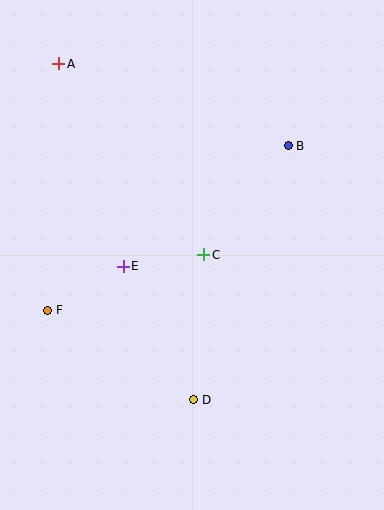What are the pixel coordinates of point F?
Point F is at (48, 310).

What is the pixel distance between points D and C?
The distance between D and C is 146 pixels.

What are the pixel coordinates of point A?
Point A is at (59, 64).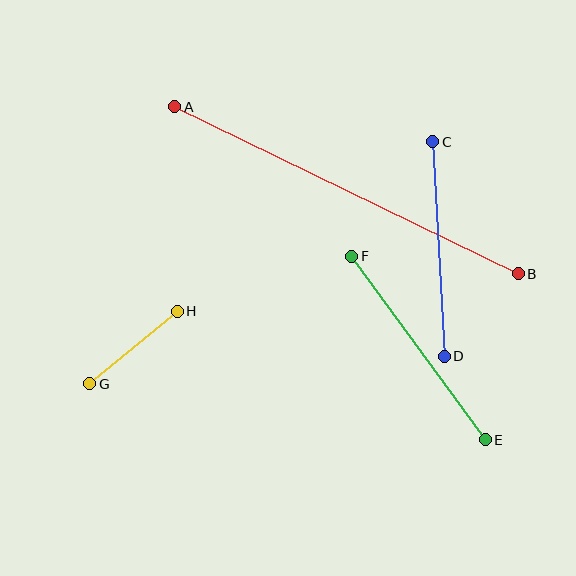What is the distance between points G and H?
The distance is approximately 114 pixels.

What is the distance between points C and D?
The distance is approximately 215 pixels.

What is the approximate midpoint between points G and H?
The midpoint is at approximately (134, 348) pixels.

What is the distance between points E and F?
The distance is approximately 227 pixels.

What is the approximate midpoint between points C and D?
The midpoint is at approximately (439, 249) pixels.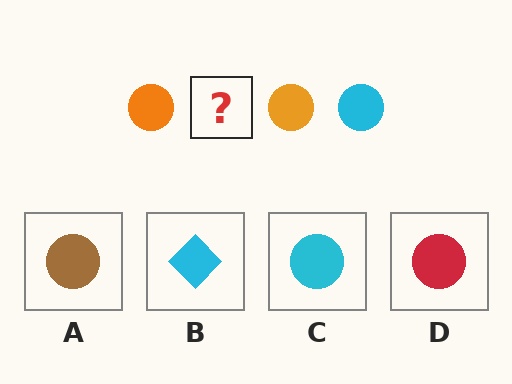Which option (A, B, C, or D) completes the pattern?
C.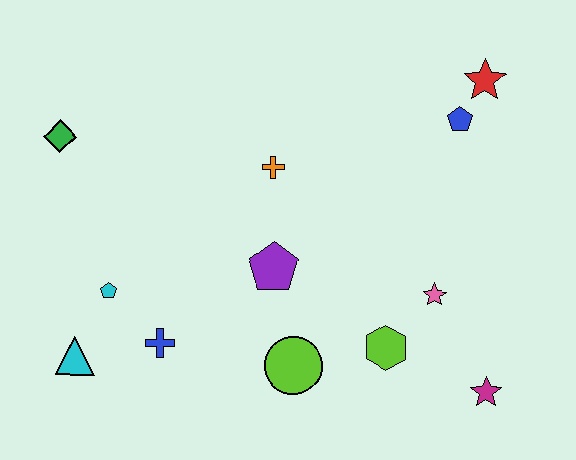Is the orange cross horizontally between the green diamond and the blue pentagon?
Yes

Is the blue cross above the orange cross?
No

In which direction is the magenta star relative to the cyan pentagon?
The magenta star is to the right of the cyan pentagon.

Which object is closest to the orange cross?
The purple pentagon is closest to the orange cross.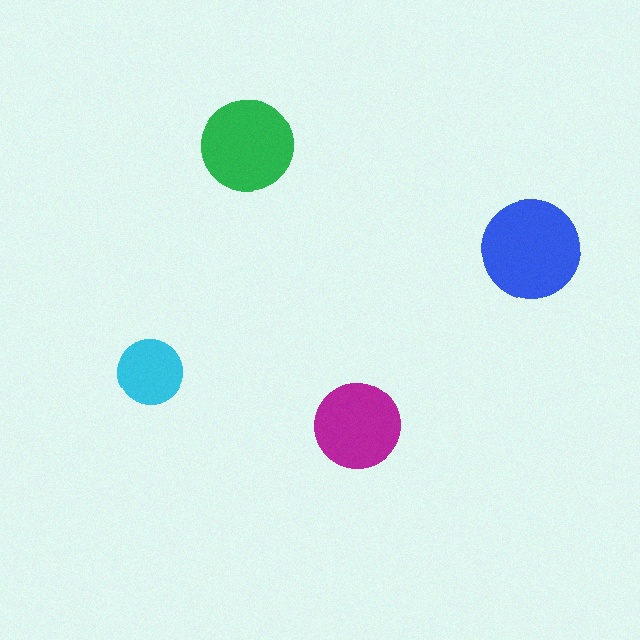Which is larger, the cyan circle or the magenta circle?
The magenta one.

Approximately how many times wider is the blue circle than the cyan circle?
About 1.5 times wider.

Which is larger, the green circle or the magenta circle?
The green one.